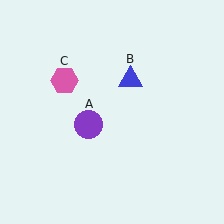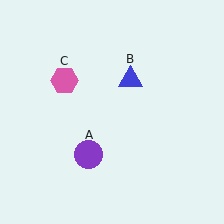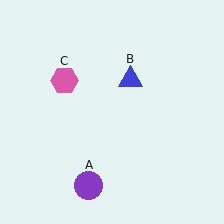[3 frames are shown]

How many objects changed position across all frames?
1 object changed position: purple circle (object A).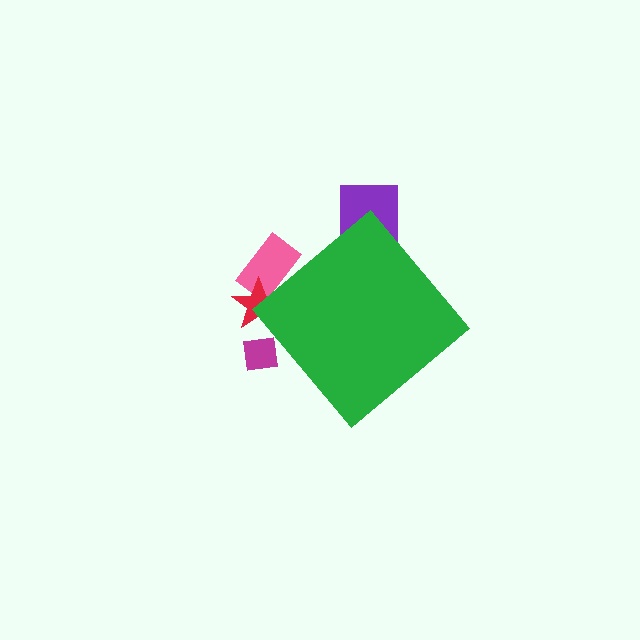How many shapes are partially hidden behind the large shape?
4 shapes are partially hidden.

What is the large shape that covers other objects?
A green diamond.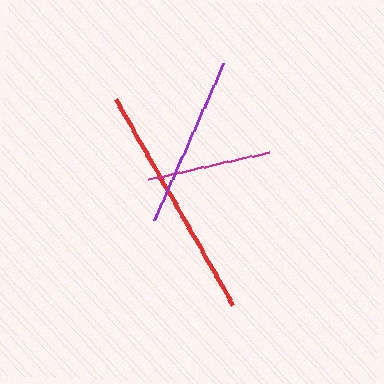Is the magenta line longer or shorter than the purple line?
The purple line is longer than the magenta line.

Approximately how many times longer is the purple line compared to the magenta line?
The purple line is approximately 1.4 times the length of the magenta line.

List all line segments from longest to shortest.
From longest to shortest: red, purple, magenta.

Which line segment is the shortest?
The magenta line is the shortest at approximately 123 pixels.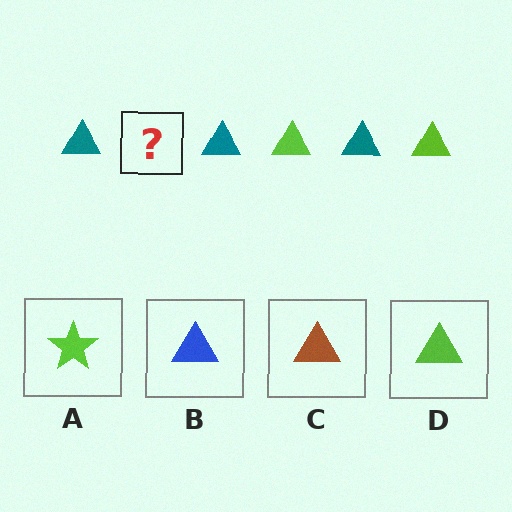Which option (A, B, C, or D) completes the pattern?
D.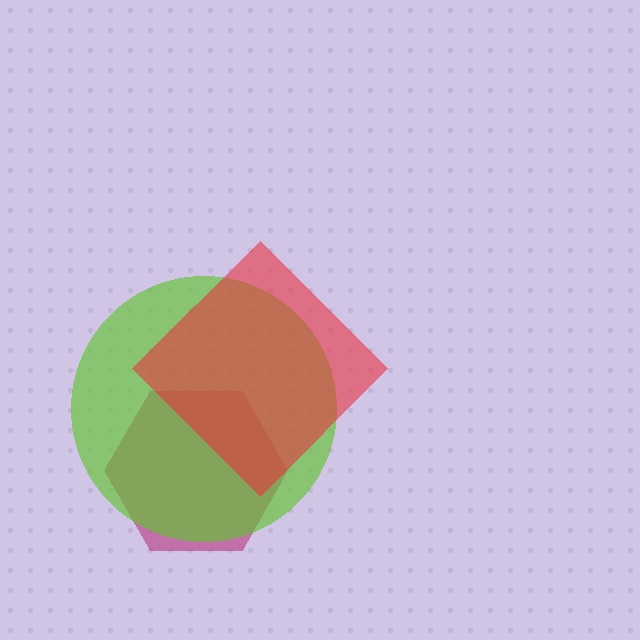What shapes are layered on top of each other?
The layered shapes are: a magenta hexagon, a lime circle, a red diamond.